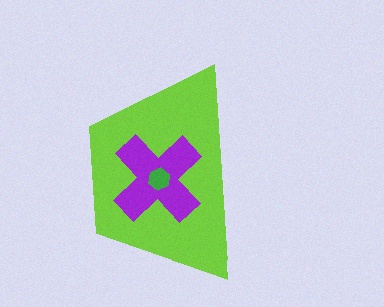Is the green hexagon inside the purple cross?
Yes.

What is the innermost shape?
The green hexagon.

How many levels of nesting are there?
3.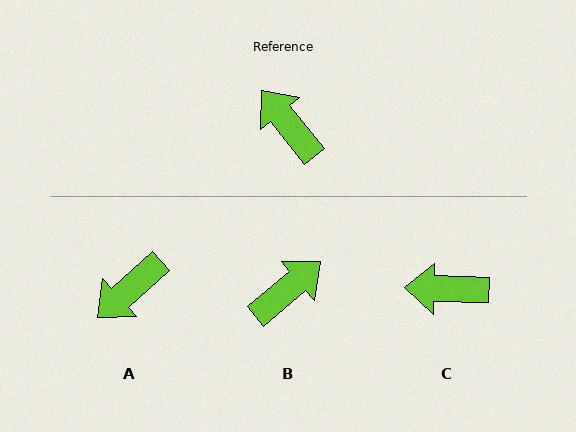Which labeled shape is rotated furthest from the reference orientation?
A, about 93 degrees away.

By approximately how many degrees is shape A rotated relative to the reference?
Approximately 93 degrees counter-clockwise.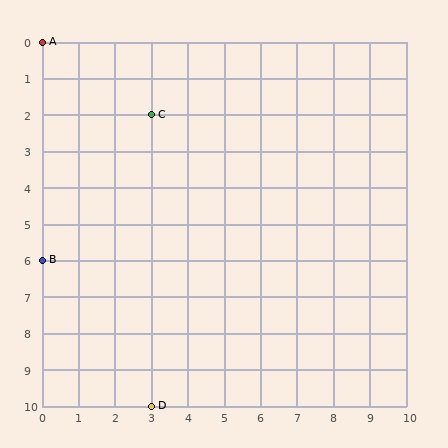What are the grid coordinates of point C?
Point C is at grid coordinates (3, 2).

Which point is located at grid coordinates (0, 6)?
Point B is at (0, 6).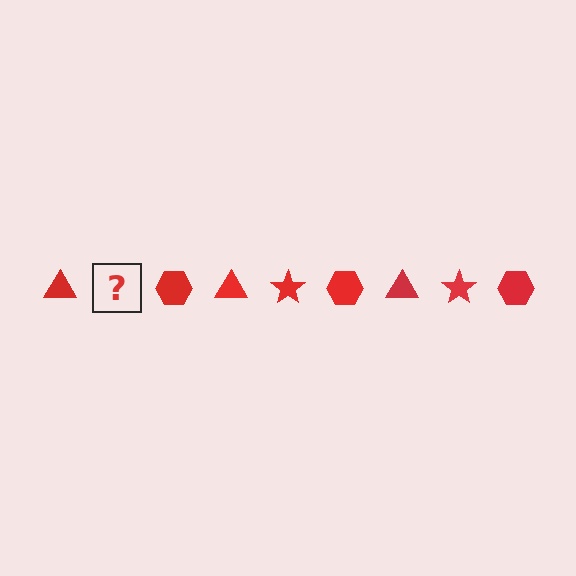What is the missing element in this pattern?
The missing element is a red star.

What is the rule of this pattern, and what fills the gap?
The rule is that the pattern cycles through triangle, star, hexagon shapes in red. The gap should be filled with a red star.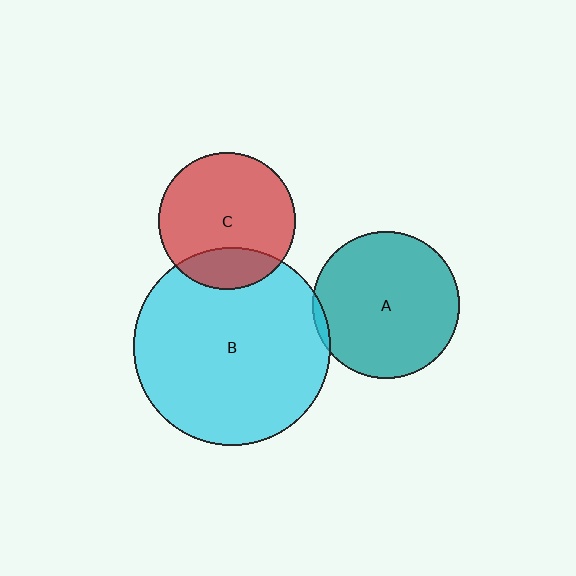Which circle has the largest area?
Circle B (cyan).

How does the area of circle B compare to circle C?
Approximately 2.1 times.